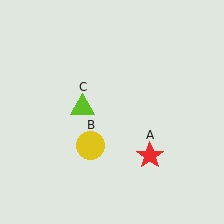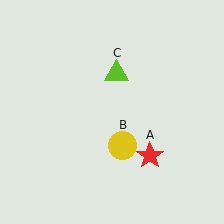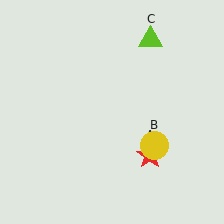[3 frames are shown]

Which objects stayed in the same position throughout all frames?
Red star (object A) remained stationary.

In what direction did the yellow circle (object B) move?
The yellow circle (object B) moved right.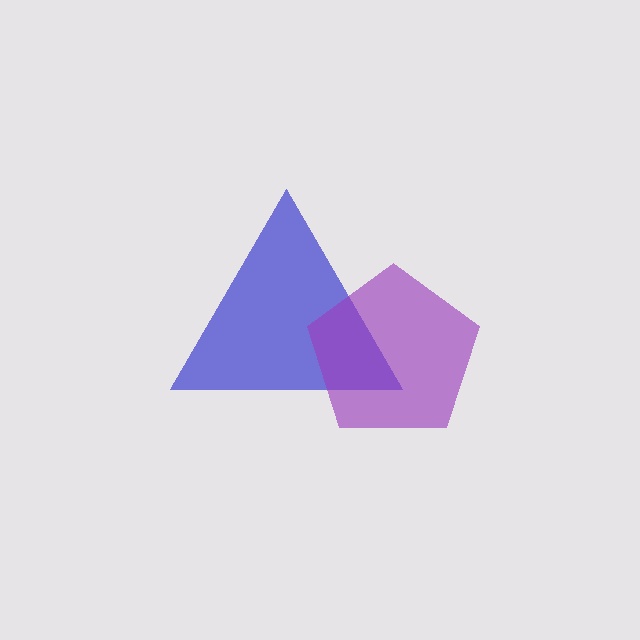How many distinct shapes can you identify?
There are 2 distinct shapes: a blue triangle, a purple pentagon.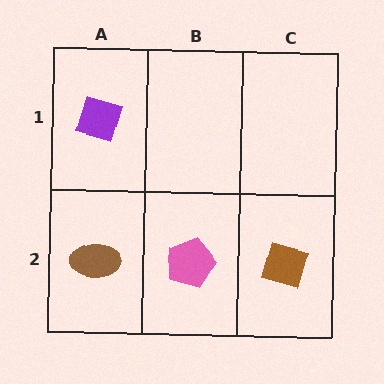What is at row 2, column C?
A brown diamond.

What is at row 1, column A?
A purple diamond.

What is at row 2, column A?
A brown ellipse.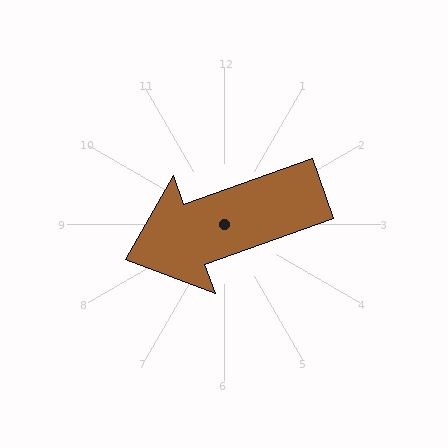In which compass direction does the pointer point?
West.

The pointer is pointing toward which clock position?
Roughly 8 o'clock.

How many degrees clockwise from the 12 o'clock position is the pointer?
Approximately 250 degrees.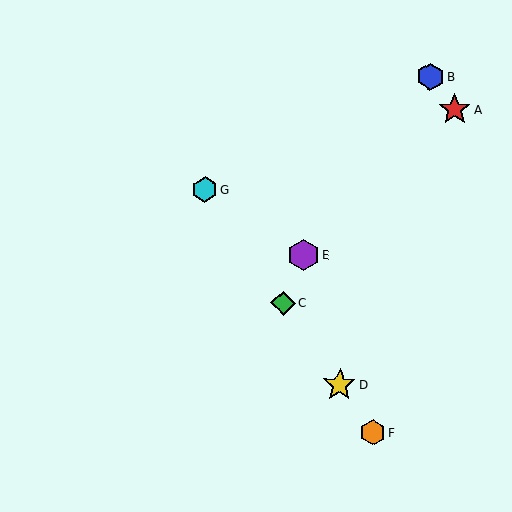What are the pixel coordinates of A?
Object A is at (455, 110).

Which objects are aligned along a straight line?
Objects C, D, F, G are aligned along a straight line.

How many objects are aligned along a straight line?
4 objects (C, D, F, G) are aligned along a straight line.